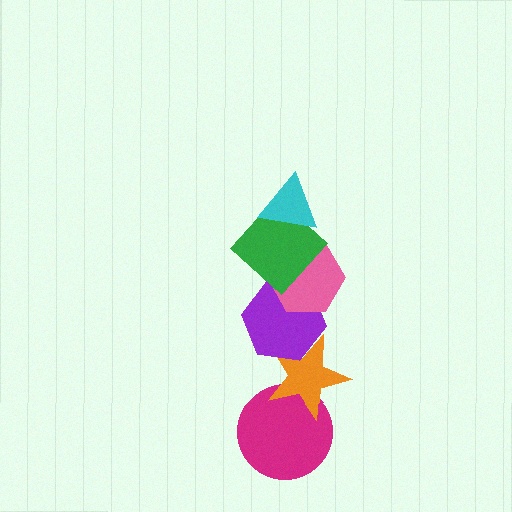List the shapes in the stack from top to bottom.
From top to bottom: the cyan triangle, the green diamond, the pink hexagon, the purple hexagon, the orange star, the magenta circle.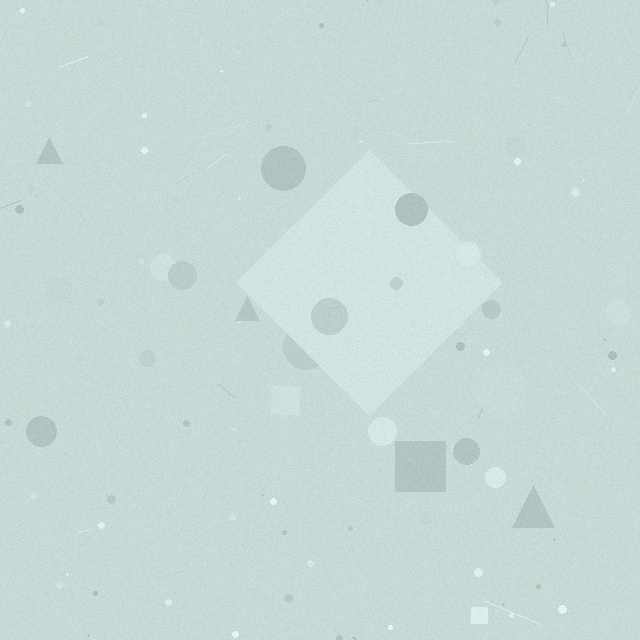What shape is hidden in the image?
A diamond is hidden in the image.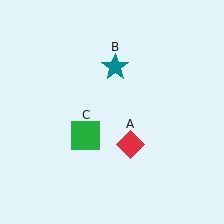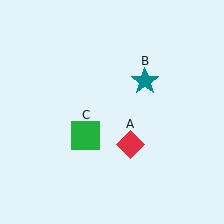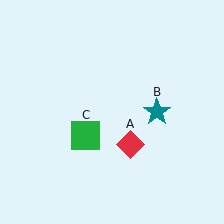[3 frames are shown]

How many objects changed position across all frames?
1 object changed position: teal star (object B).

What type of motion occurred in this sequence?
The teal star (object B) rotated clockwise around the center of the scene.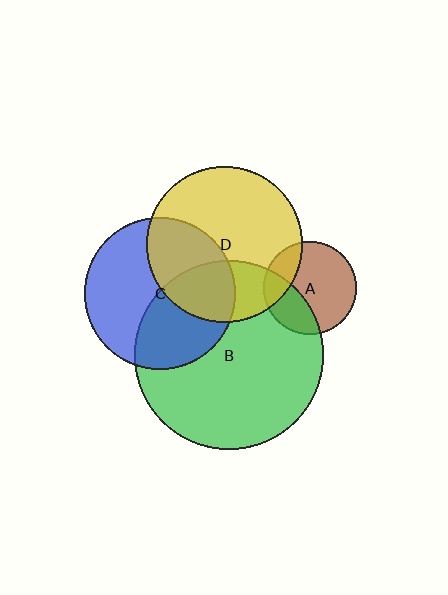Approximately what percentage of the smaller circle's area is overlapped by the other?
Approximately 20%.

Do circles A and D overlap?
Yes.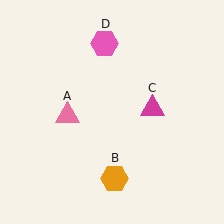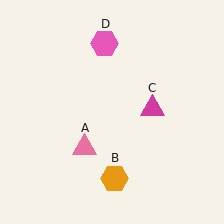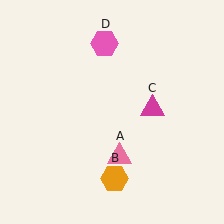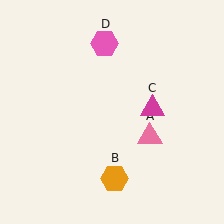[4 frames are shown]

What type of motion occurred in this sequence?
The pink triangle (object A) rotated counterclockwise around the center of the scene.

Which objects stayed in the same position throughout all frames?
Orange hexagon (object B) and magenta triangle (object C) and pink hexagon (object D) remained stationary.